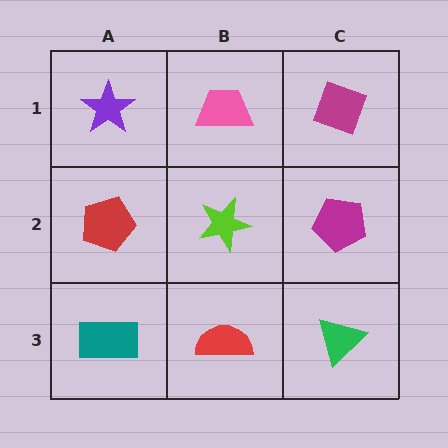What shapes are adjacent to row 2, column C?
A magenta diamond (row 1, column C), a green triangle (row 3, column C), a lime star (row 2, column B).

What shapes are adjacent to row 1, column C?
A magenta pentagon (row 2, column C), a pink trapezoid (row 1, column B).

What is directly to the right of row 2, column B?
A magenta pentagon.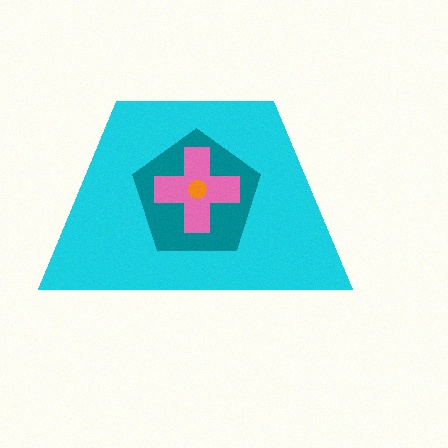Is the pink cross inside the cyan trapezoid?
Yes.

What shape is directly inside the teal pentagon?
The pink cross.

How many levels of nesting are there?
4.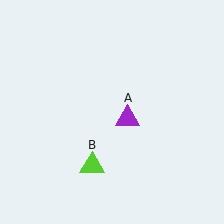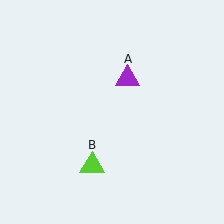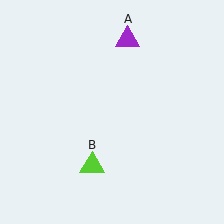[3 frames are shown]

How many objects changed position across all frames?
1 object changed position: purple triangle (object A).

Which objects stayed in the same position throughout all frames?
Lime triangle (object B) remained stationary.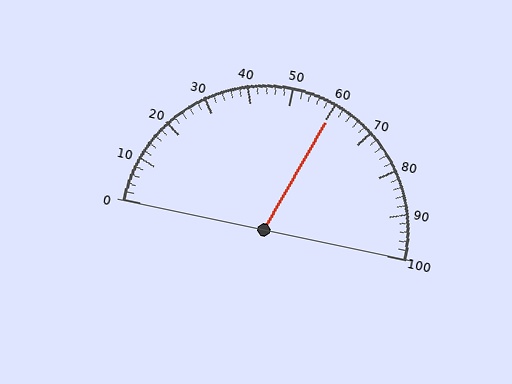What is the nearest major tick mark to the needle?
The nearest major tick mark is 60.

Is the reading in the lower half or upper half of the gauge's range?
The reading is in the upper half of the range (0 to 100).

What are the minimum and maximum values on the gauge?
The gauge ranges from 0 to 100.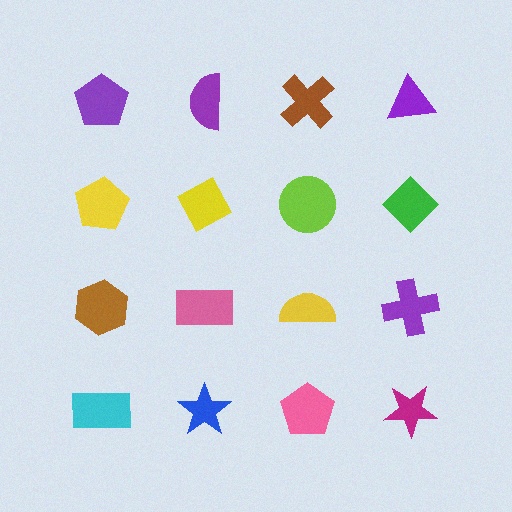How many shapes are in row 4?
4 shapes.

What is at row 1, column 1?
A purple pentagon.